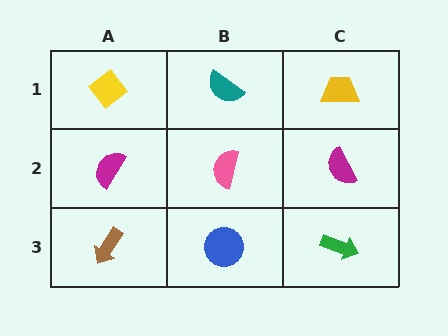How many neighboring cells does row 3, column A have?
2.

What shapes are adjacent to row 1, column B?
A pink semicircle (row 2, column B), a yellow diamond (row 1, column A), a yellow trapezoid (row 1, column C).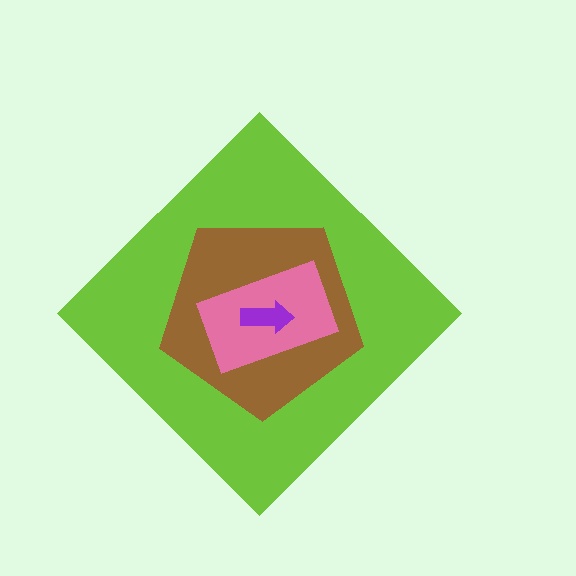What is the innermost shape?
The purple arrow.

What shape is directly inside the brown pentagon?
The pink rectangle.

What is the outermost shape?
The lime diamond.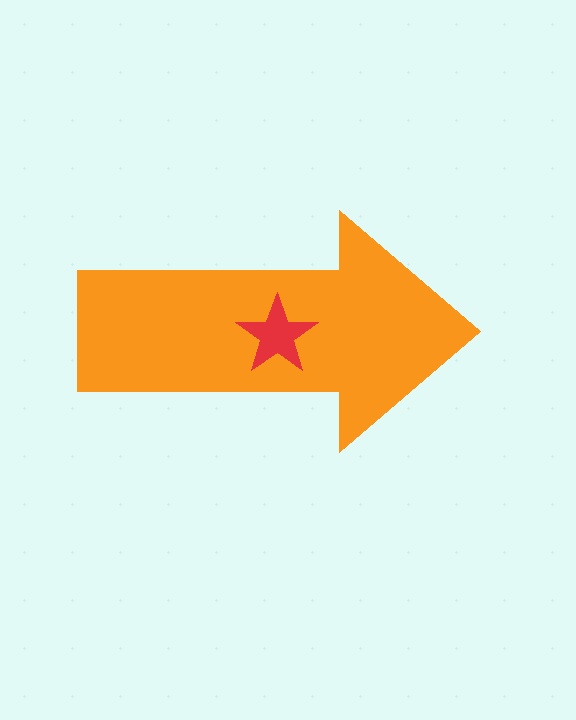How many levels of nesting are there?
2.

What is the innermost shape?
The red star.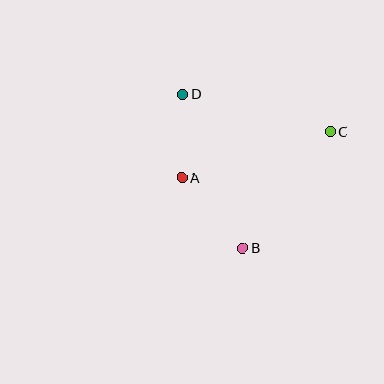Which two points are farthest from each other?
Points B and D are farthest from each other.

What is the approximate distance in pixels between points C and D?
The distance between C and D is approximately 152 pixels.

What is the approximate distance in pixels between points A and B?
The distance between A and B is approximately 93 pixels.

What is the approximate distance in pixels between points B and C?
The distance between B and C is approximately 146 pixels.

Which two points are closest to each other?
Points A and D are closest to each other.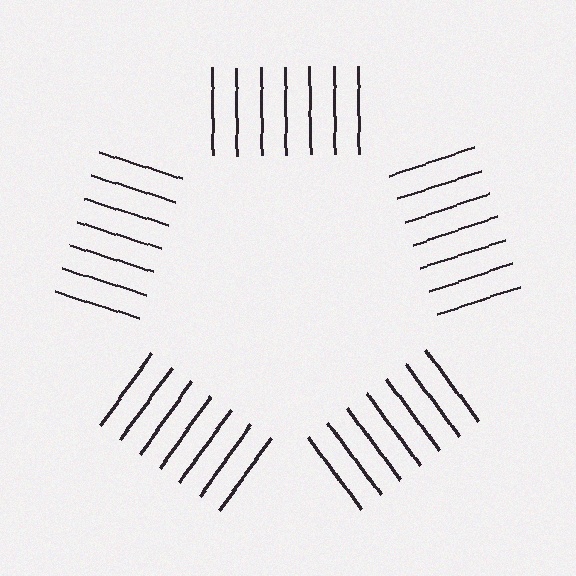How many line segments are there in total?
35 — 7 along each of the 5 edges.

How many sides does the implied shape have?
5 sides — the line-ends trace a pentagon.